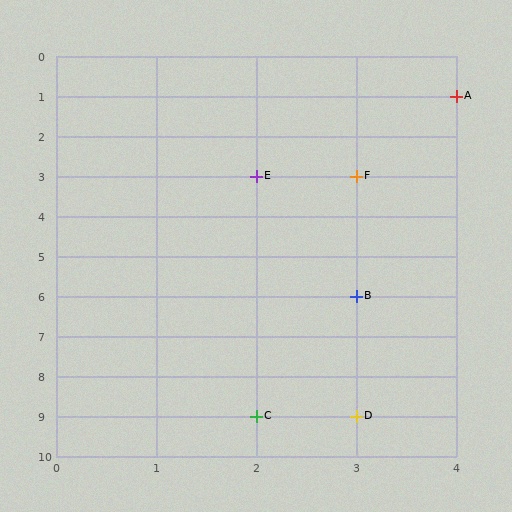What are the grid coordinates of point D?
Point D is at grid coordinates (3, 9).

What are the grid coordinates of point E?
Point E is at grid coordinates (2, 3).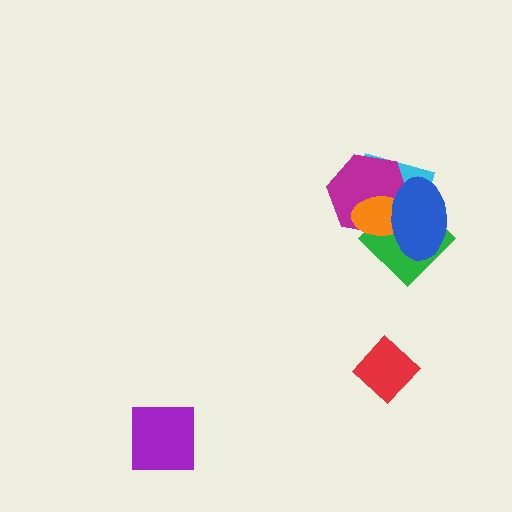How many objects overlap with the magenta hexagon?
4 objects overlap with the magenta hexagon.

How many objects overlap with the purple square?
0 objects overlap with the purple square.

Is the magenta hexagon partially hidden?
Yes, it is partially covered by another shape.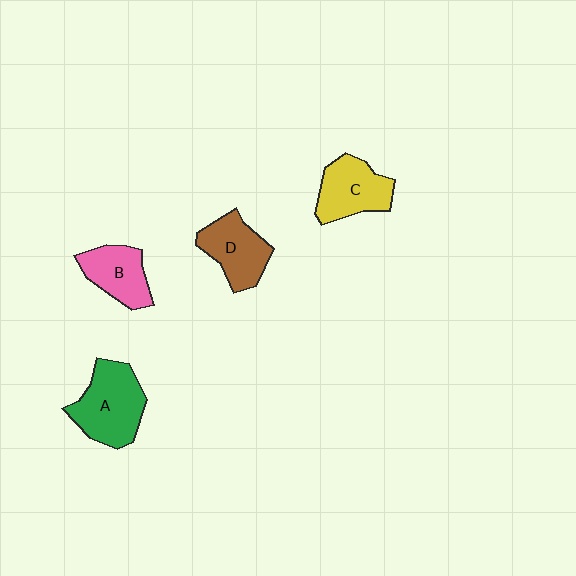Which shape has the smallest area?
Shape B (pink).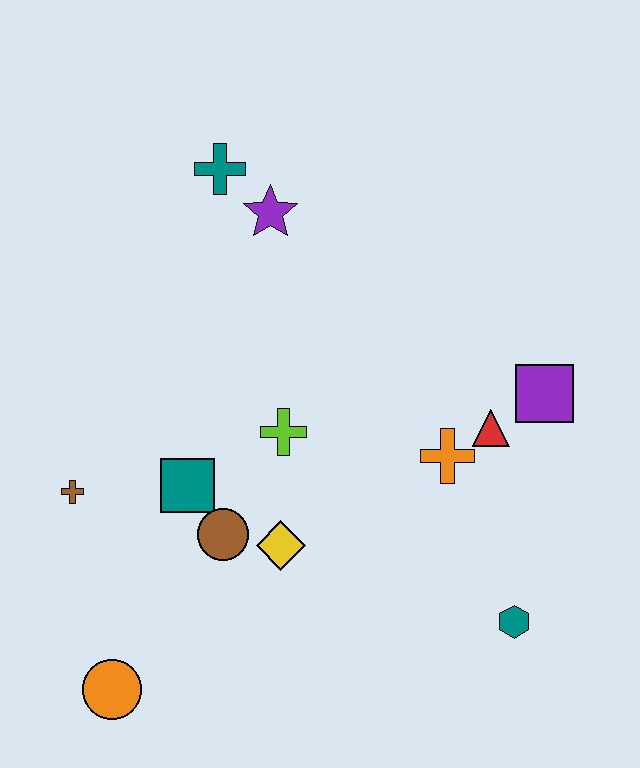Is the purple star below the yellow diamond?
No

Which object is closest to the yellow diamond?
The brown circle is closest to the yellow diamond.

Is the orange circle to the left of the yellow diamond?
Yes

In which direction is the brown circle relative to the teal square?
The brown circle is below the teal square.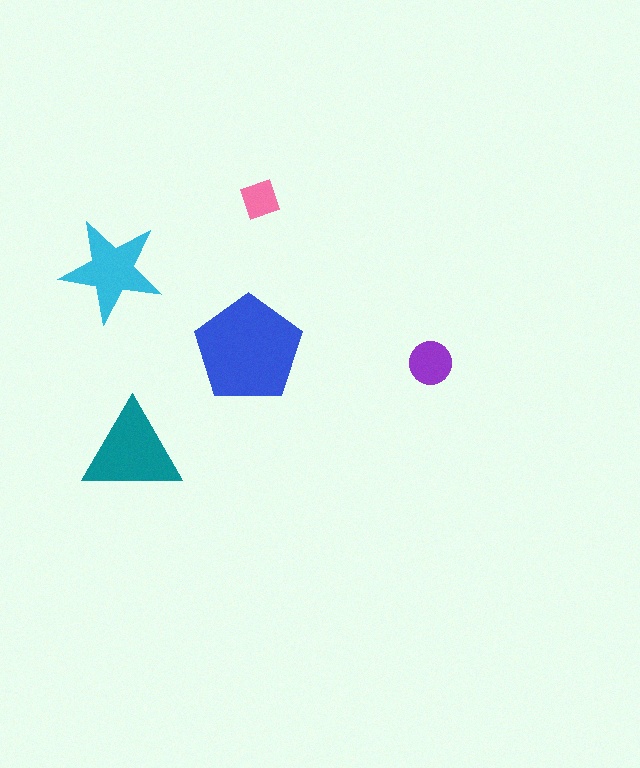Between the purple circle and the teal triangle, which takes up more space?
The teal triangle.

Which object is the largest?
The blue pentagon.